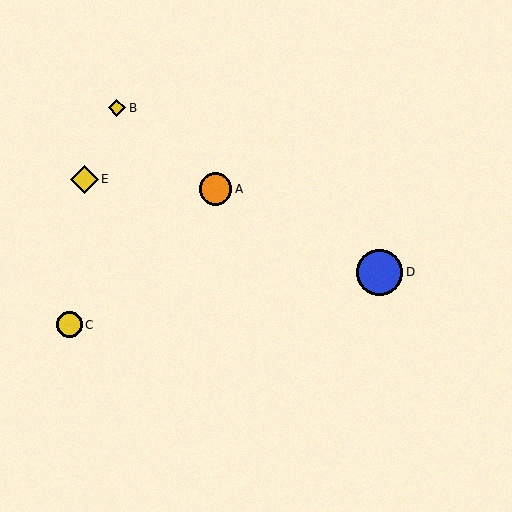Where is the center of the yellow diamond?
The center of the yellow diamond is at (117, 108).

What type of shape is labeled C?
Shape C is a yellow circle.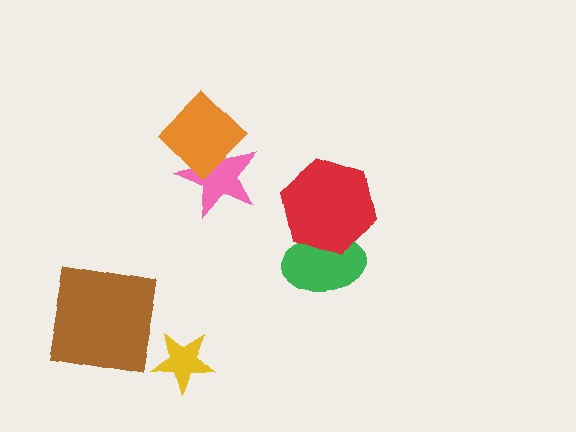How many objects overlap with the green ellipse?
1 object overlaps with the green ellipse.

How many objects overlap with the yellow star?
0 objects overlap with the yellow star.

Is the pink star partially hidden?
Yes, it is partially covered by another shape.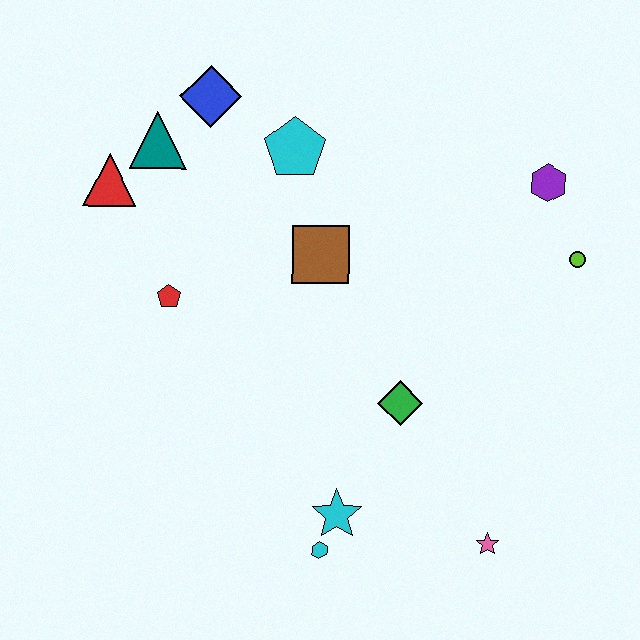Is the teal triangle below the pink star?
No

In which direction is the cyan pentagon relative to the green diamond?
The cyan pentagon is above the green diamond.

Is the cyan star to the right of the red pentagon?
Yes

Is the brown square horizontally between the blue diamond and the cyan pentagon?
No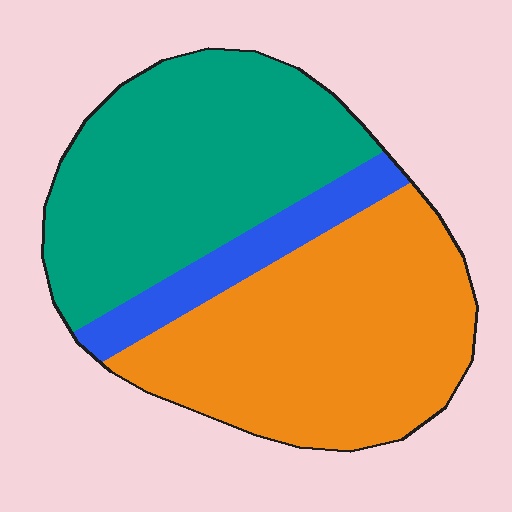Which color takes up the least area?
Blue, at roughly 10%.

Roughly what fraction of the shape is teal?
Teal covers 43% of the shape.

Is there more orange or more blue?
Orange.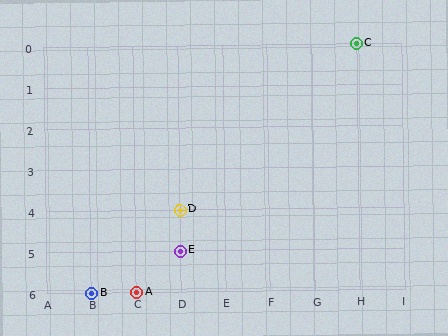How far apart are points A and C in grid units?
Points A and C are 5 columns and 6 rows apart (about 7.8 grid units diagonally).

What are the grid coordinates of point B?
Point B is at grid coordinates (B, 6).